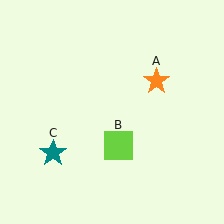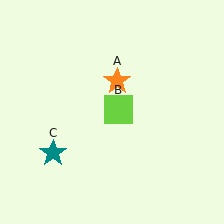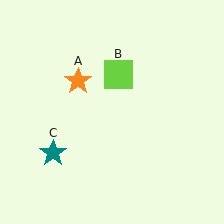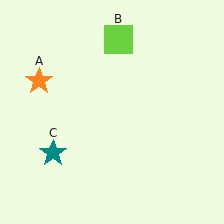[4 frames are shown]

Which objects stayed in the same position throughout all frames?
Teal star (object C) remained stationary.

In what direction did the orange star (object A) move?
The orange star (object A) moved left.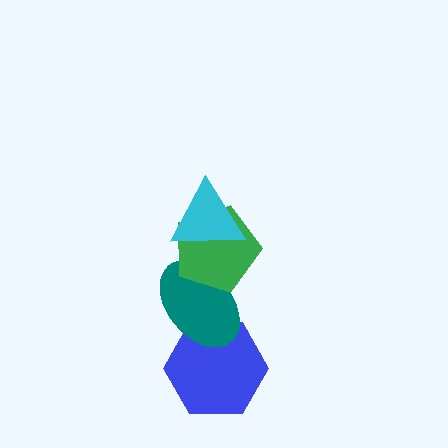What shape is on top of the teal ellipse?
The green pentagon is on top of the teal ellipse.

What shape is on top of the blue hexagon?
The teal ellipse is on top of the blue hexagon.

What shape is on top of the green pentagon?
The cyan triangle is on top of the green pentagon.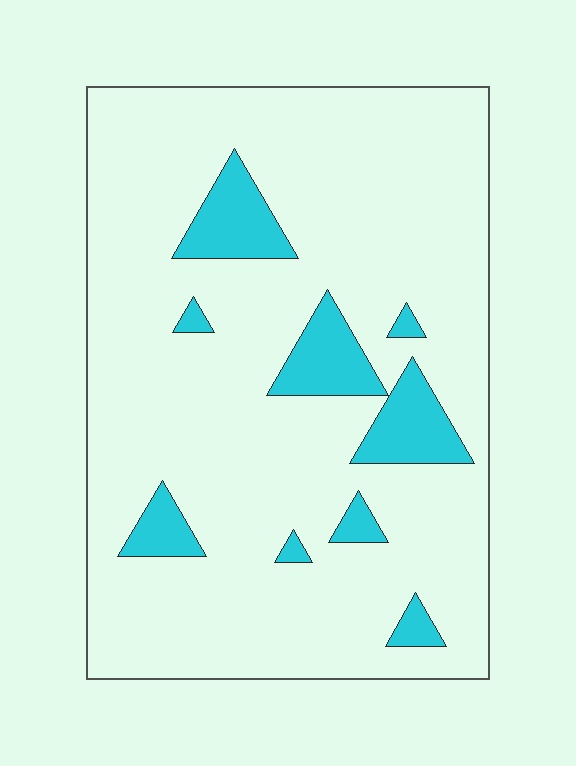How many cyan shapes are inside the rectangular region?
9.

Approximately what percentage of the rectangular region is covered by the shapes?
Approximately 10%.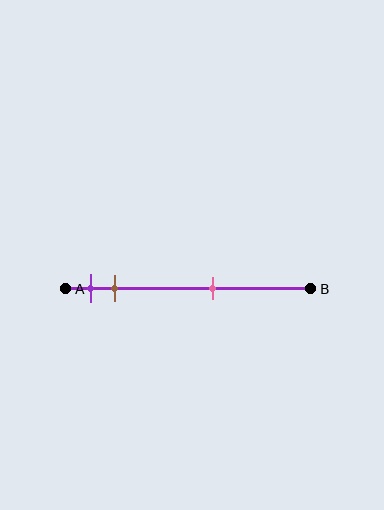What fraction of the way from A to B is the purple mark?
The purple mark is approximately 10% (0.1) of the way from A to B.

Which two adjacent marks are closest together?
The purple and brown marks are the closest adjacent pair.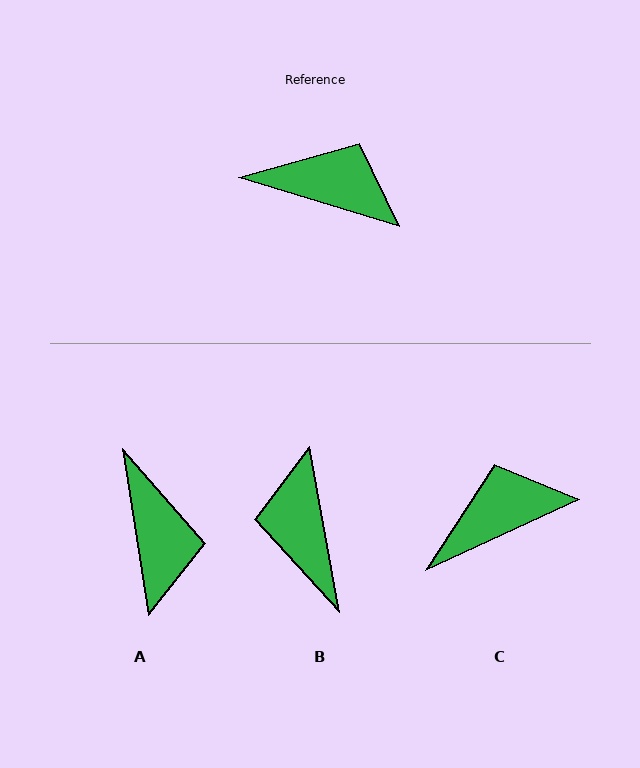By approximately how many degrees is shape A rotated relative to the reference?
Approximately 64 degrees clockwise.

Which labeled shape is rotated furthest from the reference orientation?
B, about 117 degrees away.